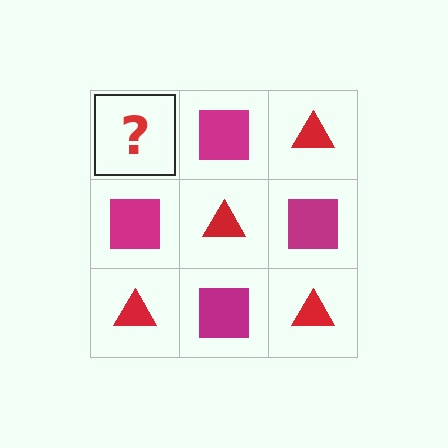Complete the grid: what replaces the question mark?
The question mark should be replaced with a red triangle.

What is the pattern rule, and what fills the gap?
The rule is that it alternates red triangle and magenta square in a checkerboard pattern. The gap should be filled with a red triangle.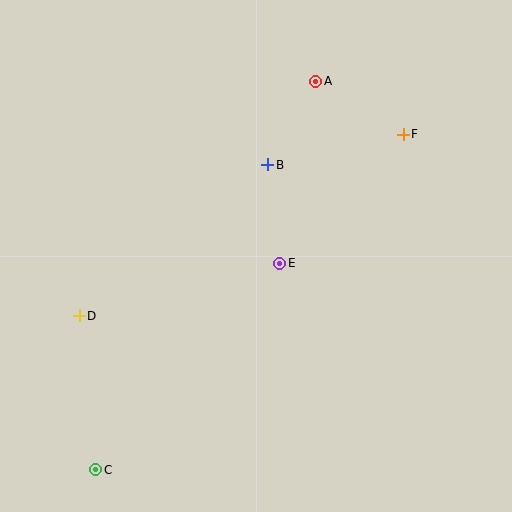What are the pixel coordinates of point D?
Point D is at (79, 316).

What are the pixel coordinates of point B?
Point B is at (268, 165).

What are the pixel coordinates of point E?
Point E is at (280, 263).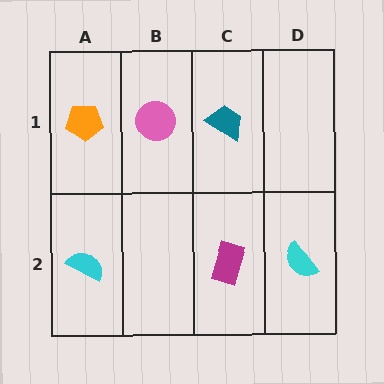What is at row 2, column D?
A cyan semicircle.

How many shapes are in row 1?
3 shapes.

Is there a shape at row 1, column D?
No, that cell is empty.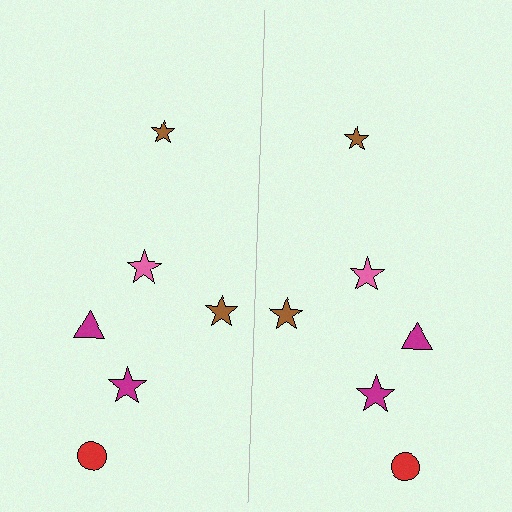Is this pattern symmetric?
Yes, this pattern has bilateral (reflection) symmetry.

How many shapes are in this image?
There are 12 shapes in this image.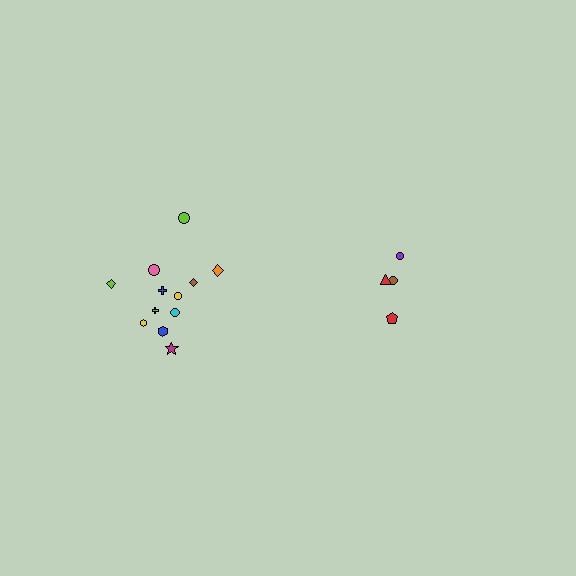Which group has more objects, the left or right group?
The left group.